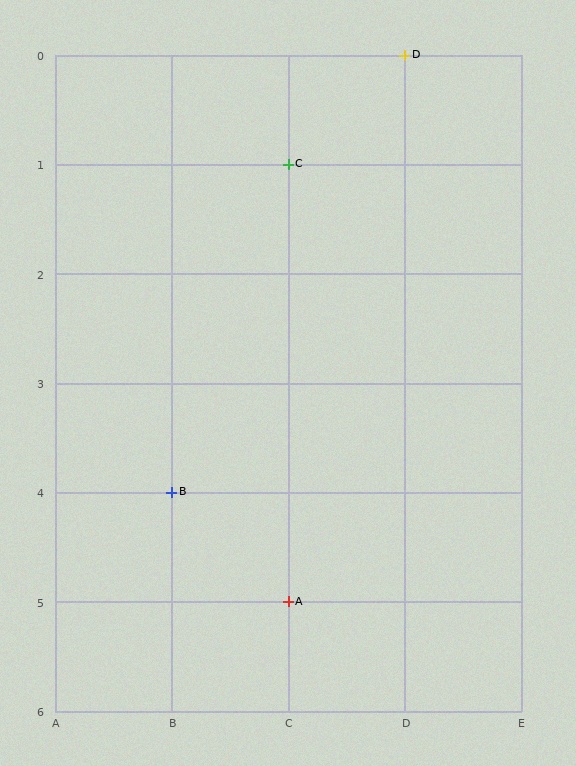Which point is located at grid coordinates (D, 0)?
Point D is at (D, 0).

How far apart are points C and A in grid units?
Points C and A are 4 rows apart.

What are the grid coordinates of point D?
Point D is at grid coordinates (D, 0).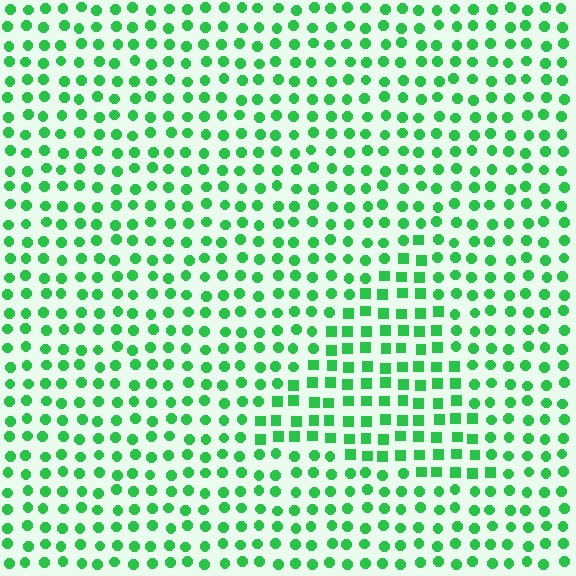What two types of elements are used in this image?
The image uses squares inside the triangle region and circles outside it.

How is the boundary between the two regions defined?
The boundary is defined by a change in element shape: squares inside vs. circles outside. All elements share the same color and spacing.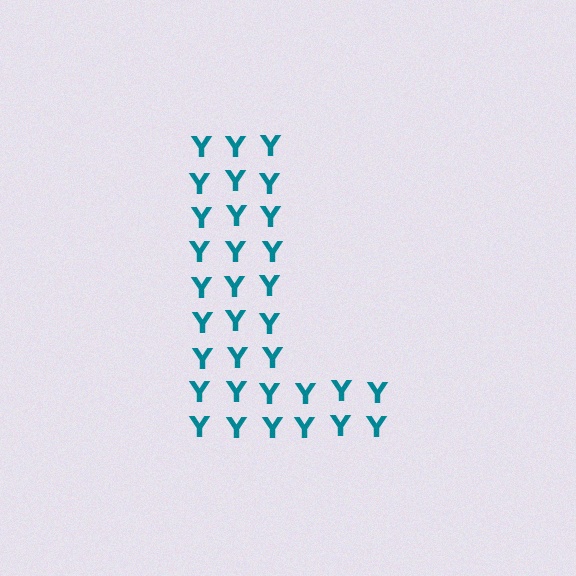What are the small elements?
The small elements are letter Y's.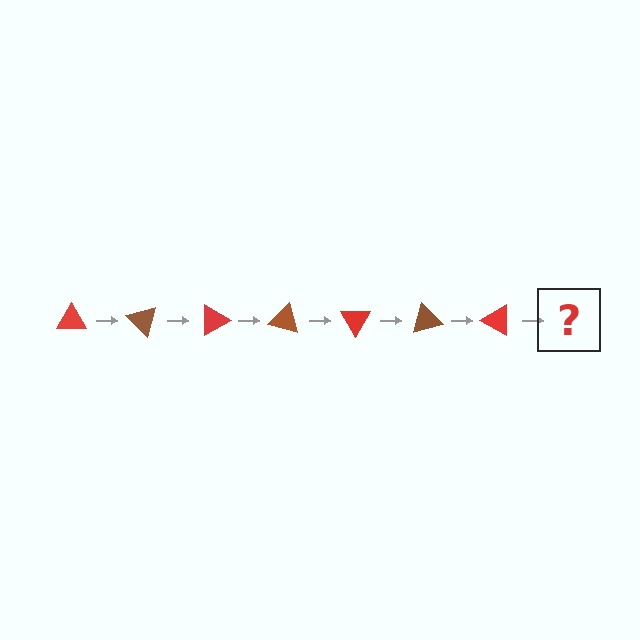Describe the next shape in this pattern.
It should be a brown triangle, rotated 315 degrees from the start.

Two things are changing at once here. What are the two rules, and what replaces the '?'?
The two rules are that it rotates 45 degrees each step and the color cycles through red and brown. The '?' should be a brown triangle, rotated 315 degrees from the start.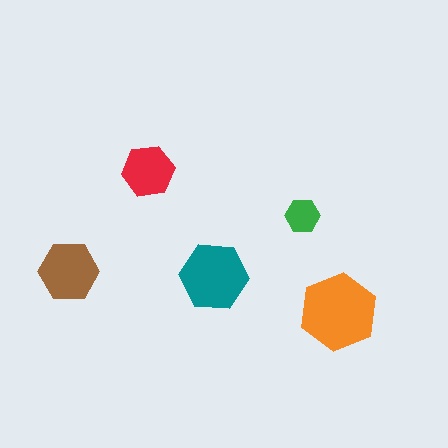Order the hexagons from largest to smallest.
the orange one, the teal one, the brown one, the red one, the green one.